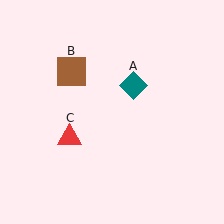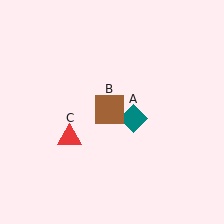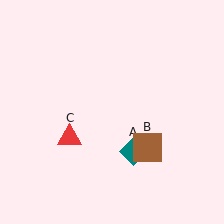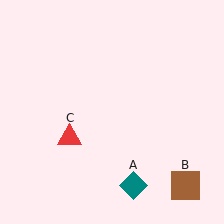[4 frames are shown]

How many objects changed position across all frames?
2 objects changed position: teal diamond (object A), brown square (object B).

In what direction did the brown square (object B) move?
The brown square (object B) moved down and to the right.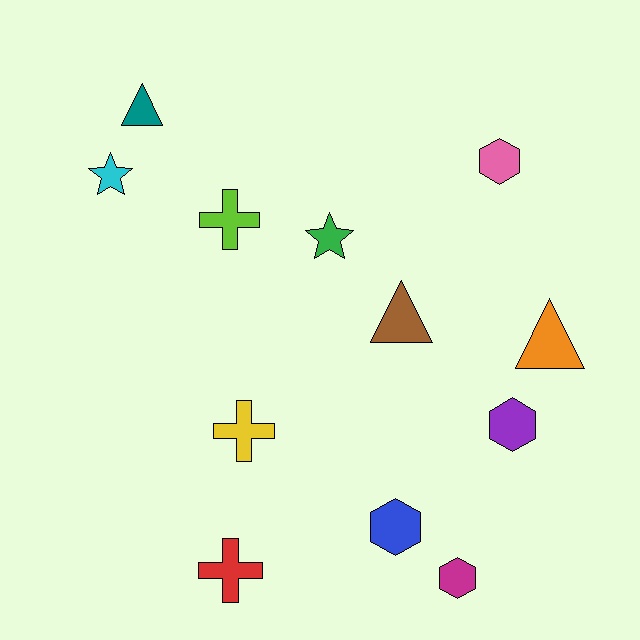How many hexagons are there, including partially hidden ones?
There are 4 hexagons.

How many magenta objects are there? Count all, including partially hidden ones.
There is 1 magenta object.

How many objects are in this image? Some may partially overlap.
There are 12 objects.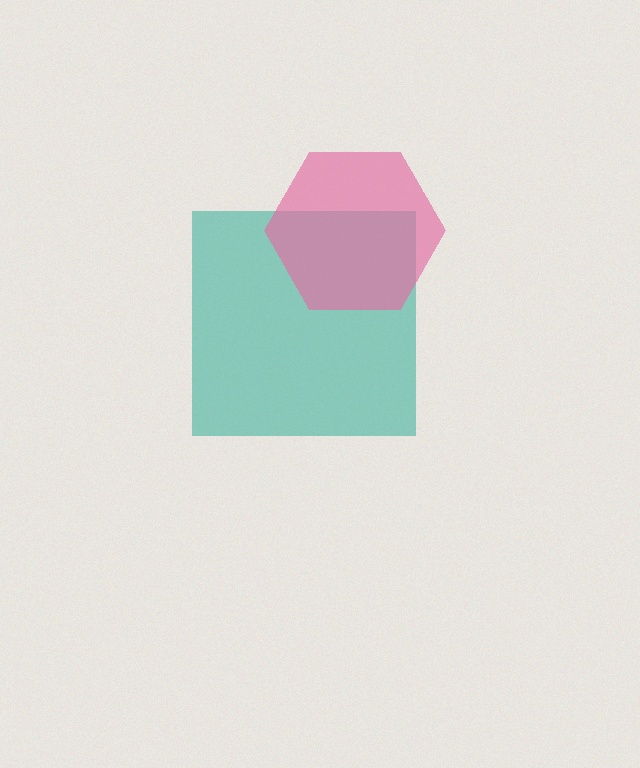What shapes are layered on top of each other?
The layered shapes are: a teal square, a pink hexagon.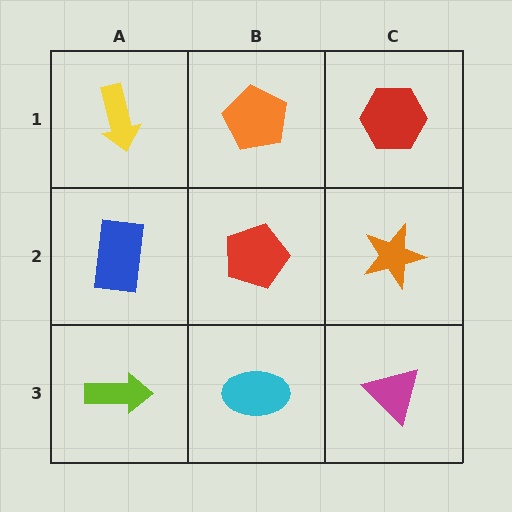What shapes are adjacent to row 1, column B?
A red pentagon (row 2, column B), a yellow arrow (row 1, column A), a red hexagon (row 1, column C).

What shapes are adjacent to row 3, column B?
A red pentagon (row 2, column B), a lime arrow (row 3, column A), a magenta triangle (row 3, column C).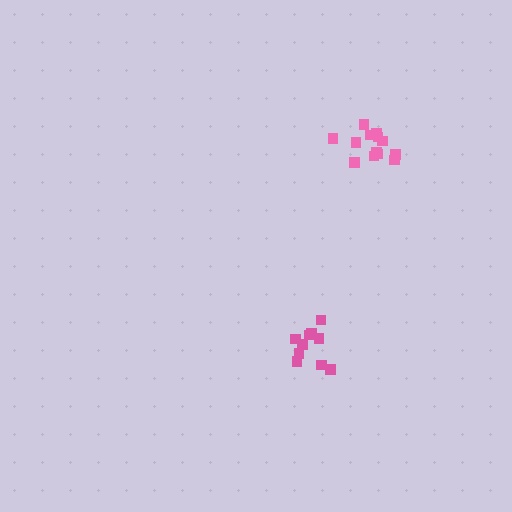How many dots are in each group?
Group 1: 10 dots, Group 2: 13 dots (23 total).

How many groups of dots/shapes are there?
There are 2 groups.